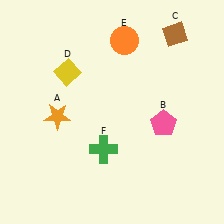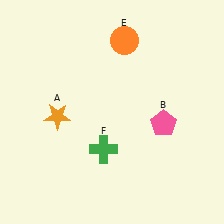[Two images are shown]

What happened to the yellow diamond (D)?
The yellow diamond (D) was removed in Image 2. It was in the top-left area of Image 1.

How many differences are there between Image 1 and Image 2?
There are 2 differences between the two images.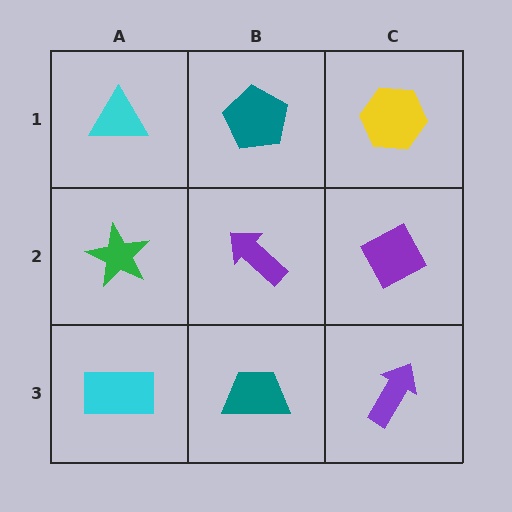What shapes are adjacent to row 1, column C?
A purple diamond (row 2, column C), a teal pentagon (row 1, column B).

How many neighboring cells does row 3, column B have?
3.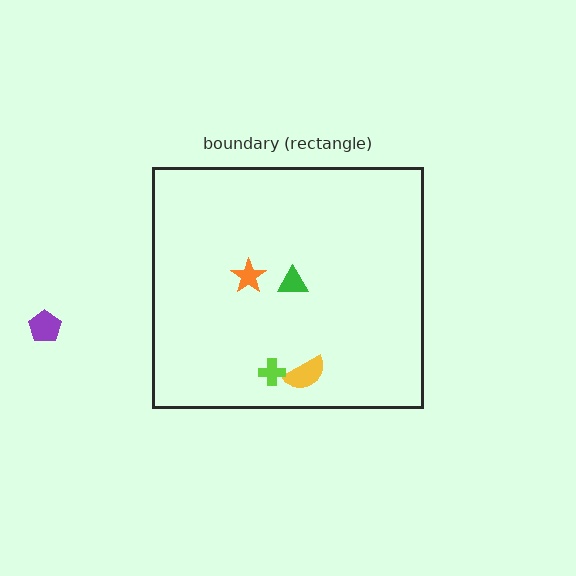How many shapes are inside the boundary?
4 inside, 1 outside.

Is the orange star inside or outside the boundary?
Inside.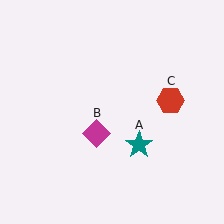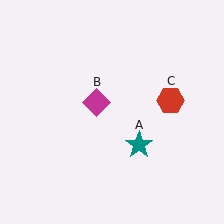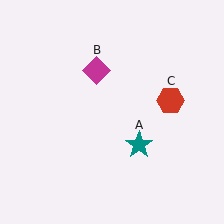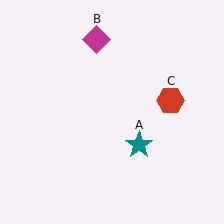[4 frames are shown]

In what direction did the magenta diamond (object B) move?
The magenta diamond (object B) moved up.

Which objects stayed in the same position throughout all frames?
Teal star (object A) and red hexagon (object C) remained stationary.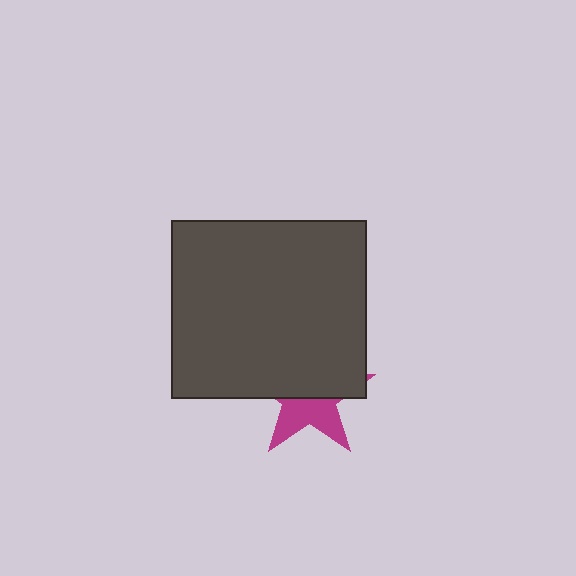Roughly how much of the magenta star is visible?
A small part of it is visible (roughly 41%).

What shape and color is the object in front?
The object in front is a dark gray rectangle.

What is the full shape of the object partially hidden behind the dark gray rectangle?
The partially hidden object is a magenta star.